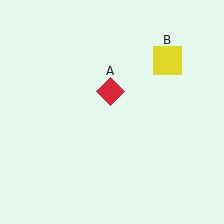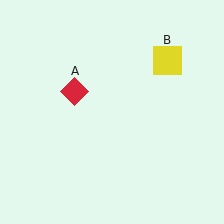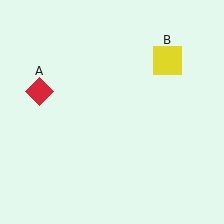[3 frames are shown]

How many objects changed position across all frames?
1 object changed position: red diamond (object A).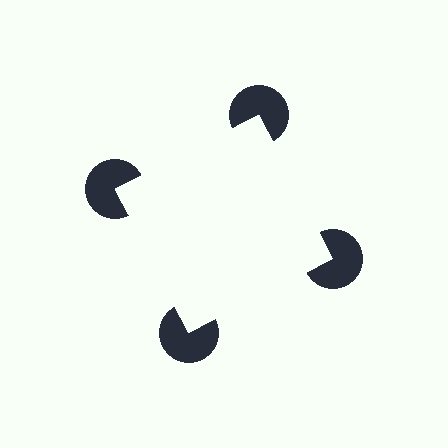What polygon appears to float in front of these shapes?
An illusory square — its edges are inferred from the aligned wedge cuts in the pac-man discs, not physically drawn.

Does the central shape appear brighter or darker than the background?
It typically appears slightly brighter than the background, even though no actual brightness change is drawn.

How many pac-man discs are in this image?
There are 4 — one at each vertex of the illusory square.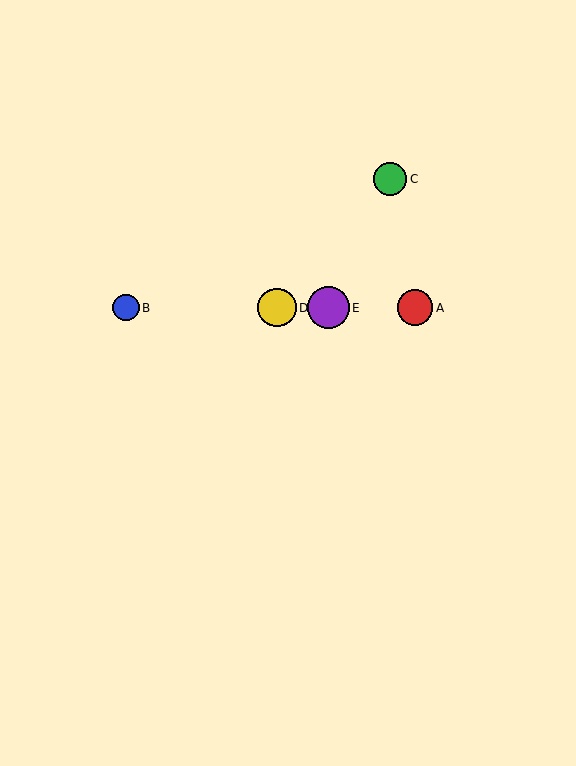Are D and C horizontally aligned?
No, D is at y≈308 and C is at y≈179.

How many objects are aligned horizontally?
4 objects (A, B, D, E) are aligned horizontally.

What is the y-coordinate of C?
Object C is at y≈179.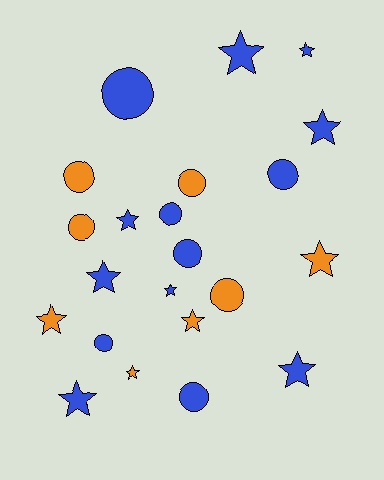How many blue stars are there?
There are 8 blue stars.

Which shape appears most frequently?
Star, with 12 objects.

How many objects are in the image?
There are 22 objects.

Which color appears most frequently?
Blue, with 14 objects.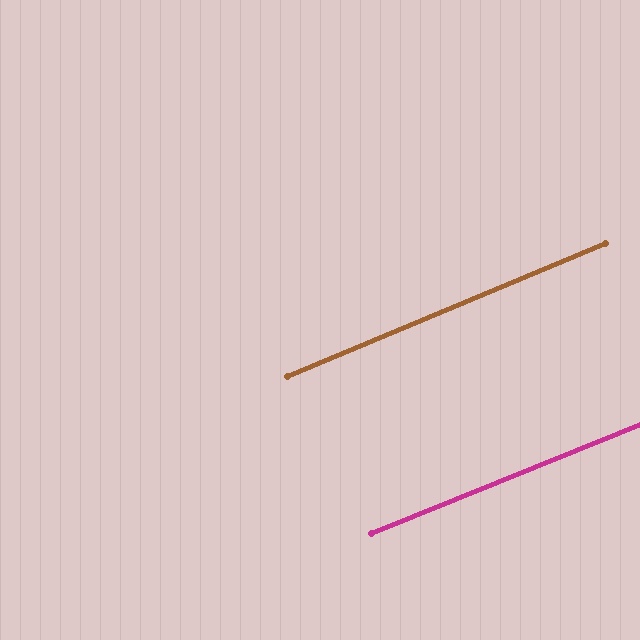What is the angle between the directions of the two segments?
Approximately 1 degree.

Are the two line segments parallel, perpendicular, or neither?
Parallel — their directions differ by only 0.6°.